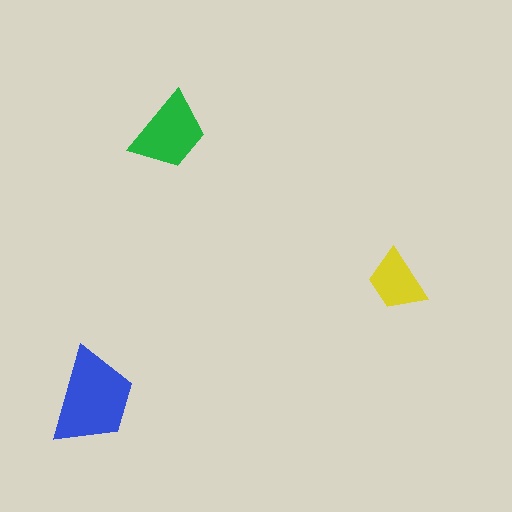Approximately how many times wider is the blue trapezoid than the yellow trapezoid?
About 1.5 times wider.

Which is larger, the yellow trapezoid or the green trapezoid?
The green one.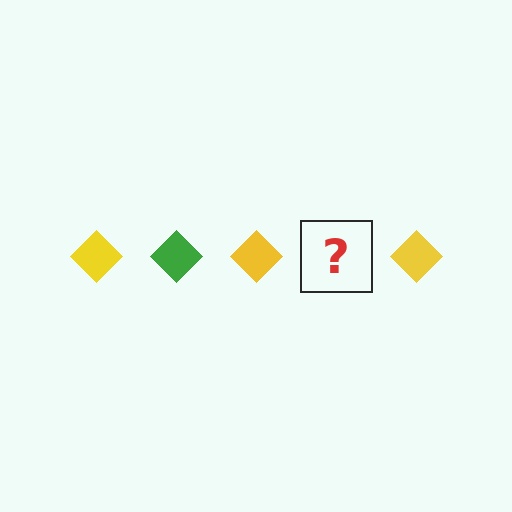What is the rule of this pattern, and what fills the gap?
The rule is that the pattern cycles through yellow, green diamonds. The gap should be filled with a green diamond.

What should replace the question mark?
The question mark should be replaced with a green diamond.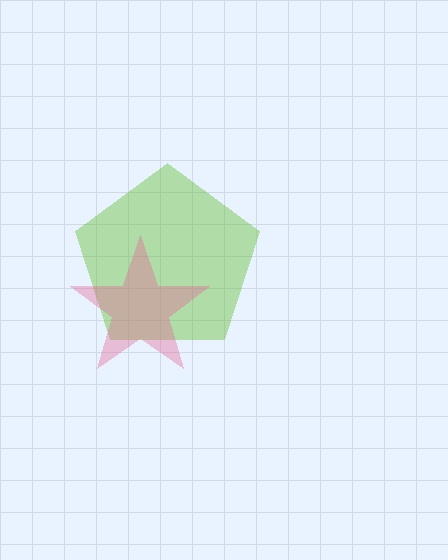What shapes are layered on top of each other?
The layered shapes are: a lime pentagon, a pink star.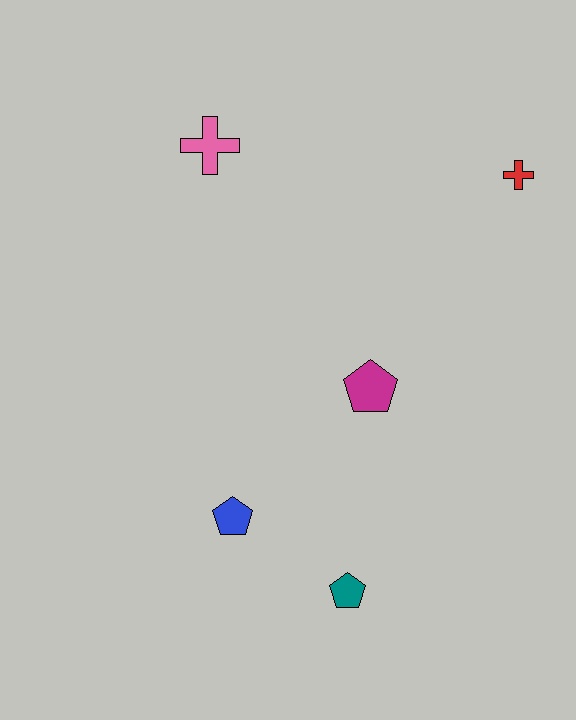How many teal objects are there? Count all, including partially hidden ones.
There is 1 teal object.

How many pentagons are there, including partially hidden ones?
There are 3 pentagons.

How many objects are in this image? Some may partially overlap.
There are 5 objects.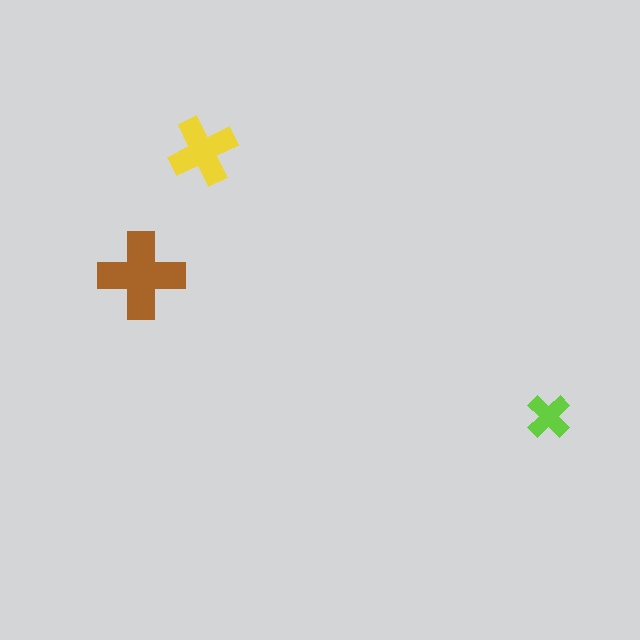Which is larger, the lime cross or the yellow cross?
The yellow one.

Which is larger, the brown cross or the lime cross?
The brown one.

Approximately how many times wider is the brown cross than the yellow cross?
About 1.5 times wider.